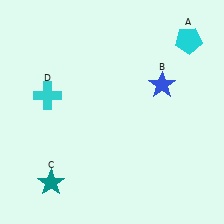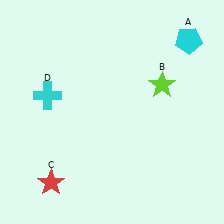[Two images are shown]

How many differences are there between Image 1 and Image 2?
There are 2 differences between the two images.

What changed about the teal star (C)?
In Image 1, C is teal. In Image 2, it changed to red.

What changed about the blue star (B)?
In Image 1, B is blue. In Image 2, it changed to lime.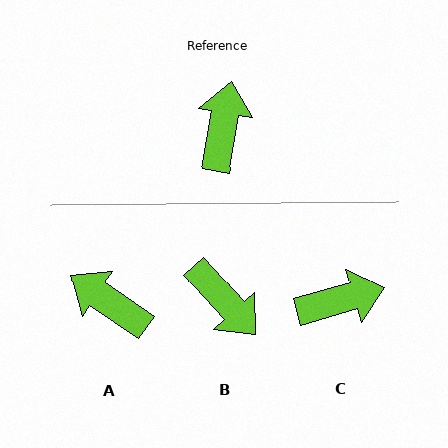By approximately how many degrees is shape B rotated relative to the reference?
Approximately 128 degrees clockwise.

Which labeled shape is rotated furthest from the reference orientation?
B, about 128 degrees away.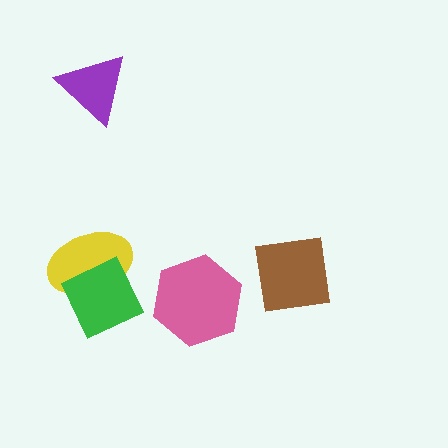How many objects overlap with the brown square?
0 objects overlap with the brown square.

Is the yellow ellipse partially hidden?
Yes, it is partially covered by another shape.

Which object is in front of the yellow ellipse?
The green square is in front of the yellow ellipse.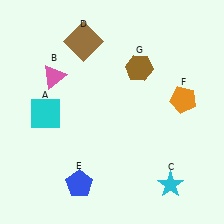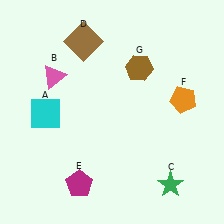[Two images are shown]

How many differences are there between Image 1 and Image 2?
There are 2 differences between the two images.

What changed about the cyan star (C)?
In Image 1, C is cyan. In Image 2, it changed to green.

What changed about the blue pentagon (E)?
In Image 1, E is blue. In Image 2, it changed to magenta.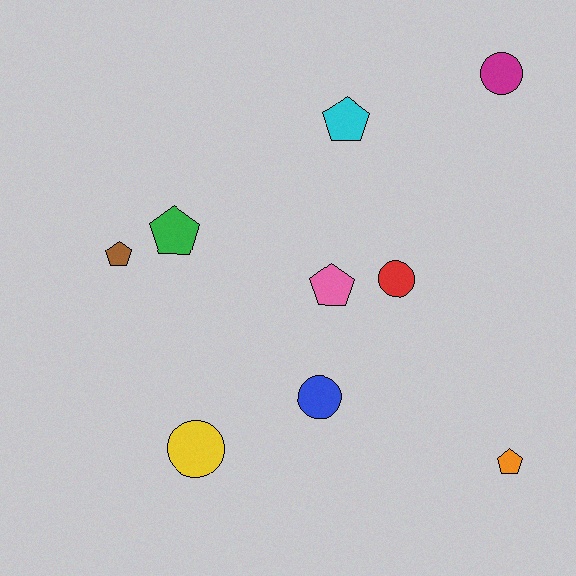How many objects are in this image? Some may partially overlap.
There are 9 objects.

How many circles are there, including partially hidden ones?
There are 4 circles.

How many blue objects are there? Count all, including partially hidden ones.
There is 1 blue object.